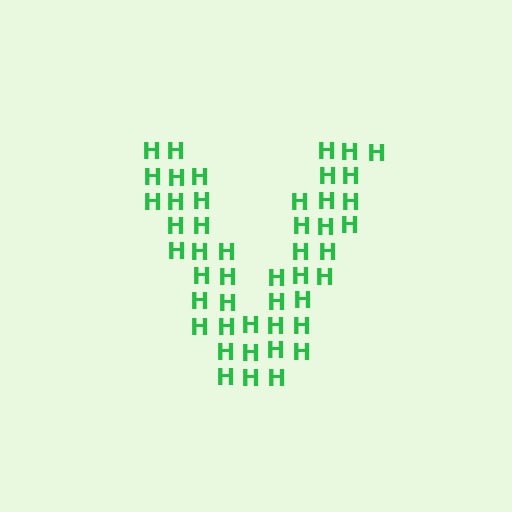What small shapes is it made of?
It is made of small letter H's.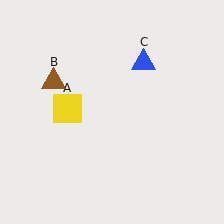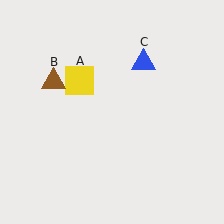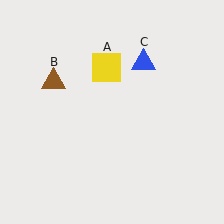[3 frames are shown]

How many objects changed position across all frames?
1 object changed position: yellow square (object A).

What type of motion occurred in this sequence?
The yellow square (object A) rotated clockwise around the center of the scene.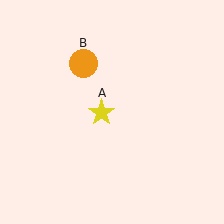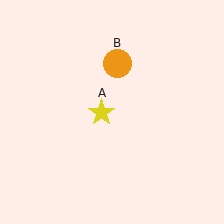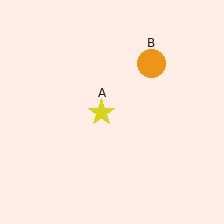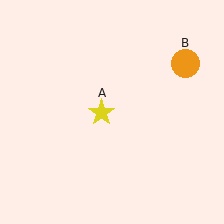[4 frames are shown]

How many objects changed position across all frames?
1 object changed position: orange circle (object B).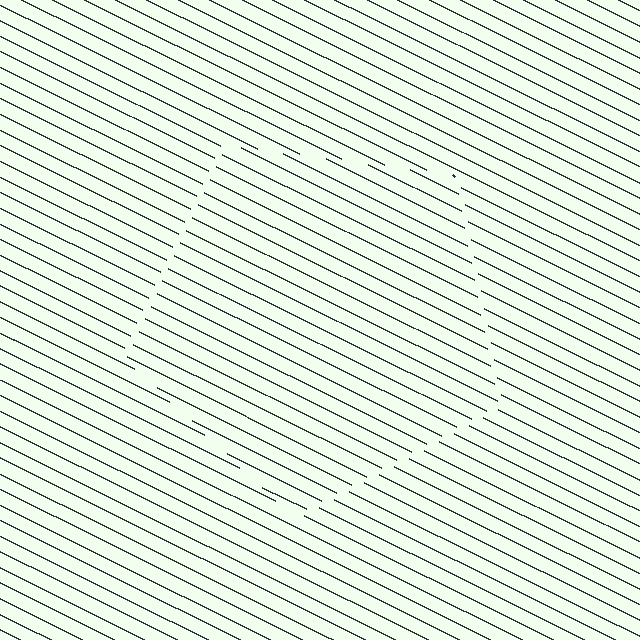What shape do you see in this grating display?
An illusory pentagon. The interior of the shape contains the same grating, shifted by half a period — the contour is defined by the phase discontinuity where line-ends from the inner and outer gratings abut.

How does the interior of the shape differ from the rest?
The interior of the shape contains the same grating, shifted by half a period — the contour is defined by the phase discontinuity where line-ends from the inner and outer gratings abut.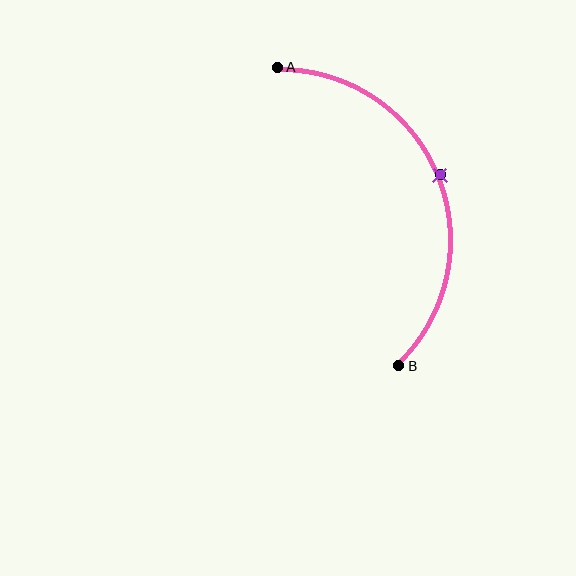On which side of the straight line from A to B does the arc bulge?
The arc bulges to the right of the straight line connecting A and B.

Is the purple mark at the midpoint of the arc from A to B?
Yes. The purple mark lies on the arc at equal arc-length from both A and B — it is the arc midpoint.